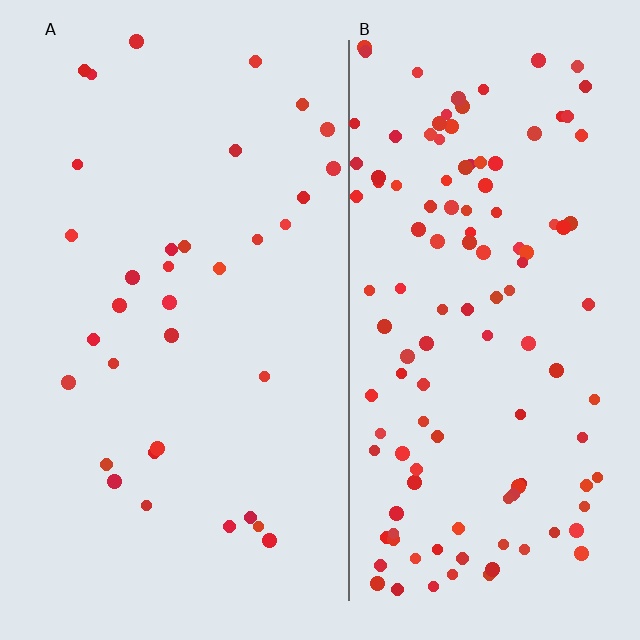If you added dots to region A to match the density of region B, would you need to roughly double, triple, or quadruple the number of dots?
Approximately quadruple.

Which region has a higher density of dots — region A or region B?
B (the right).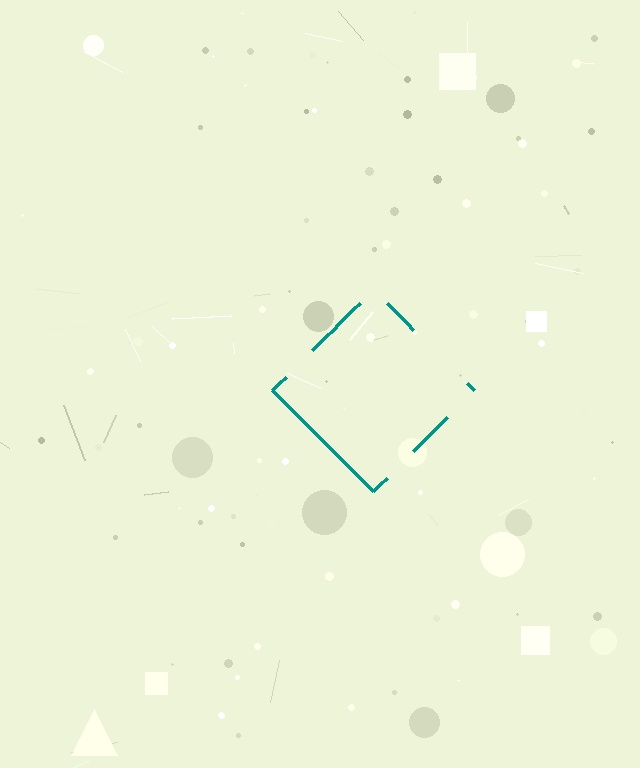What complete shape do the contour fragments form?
The contour fragments form a diamond.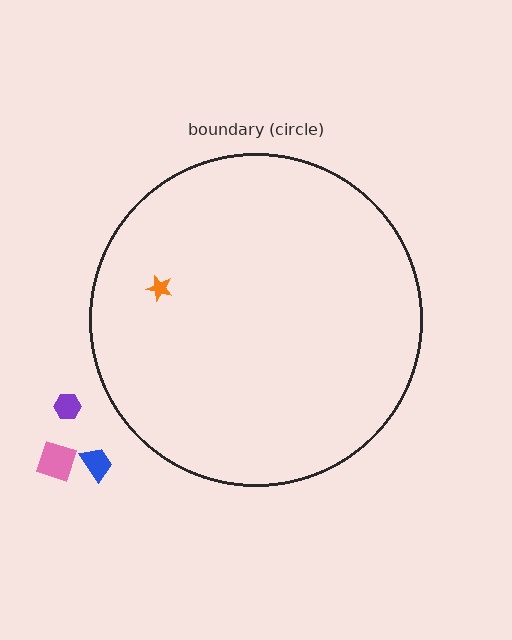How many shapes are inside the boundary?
1 inside, 3 outside.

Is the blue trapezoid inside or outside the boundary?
Outside.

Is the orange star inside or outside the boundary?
Inside.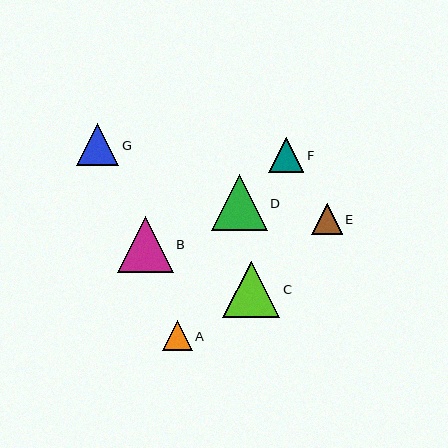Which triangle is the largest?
Triangle C is the largest with a size of approximately 57 pixels.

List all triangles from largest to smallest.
From largest to smallest: C, D, B, G, F, E, A.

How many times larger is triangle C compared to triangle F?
Triangle C is approximately 1.6 times the size of triangle F.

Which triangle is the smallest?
Triangle A is the smallest with a size of approximately 30 pixels.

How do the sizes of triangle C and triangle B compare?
Triangle C and triangle B are approximately the same size.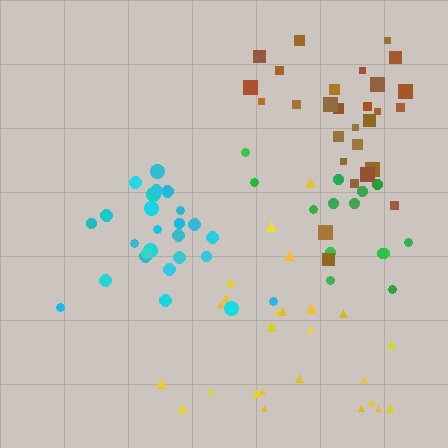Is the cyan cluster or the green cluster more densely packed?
Cyan.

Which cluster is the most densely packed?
Cyan.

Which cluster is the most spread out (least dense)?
Green.